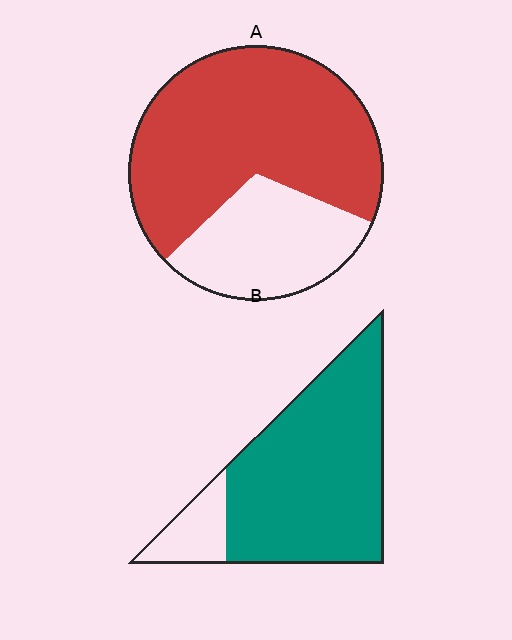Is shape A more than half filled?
Yes.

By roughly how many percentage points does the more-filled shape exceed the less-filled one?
By roughly 15 percentage points (B over A).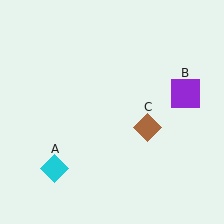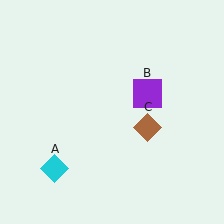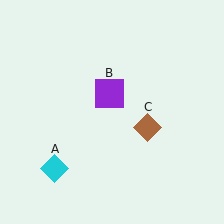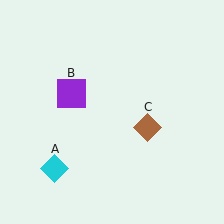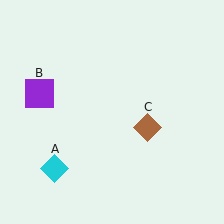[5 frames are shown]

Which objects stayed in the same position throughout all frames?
Cyan diamond (object A) and brown diamond (object C) remained stationary.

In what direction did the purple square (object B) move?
The purple square (object B) moved left.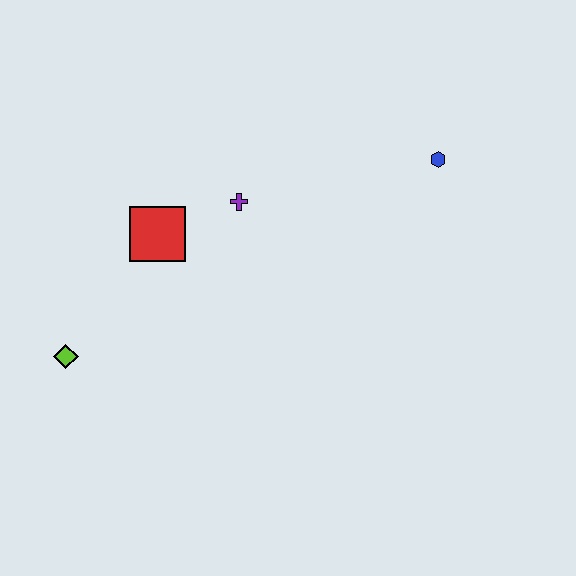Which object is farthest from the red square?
The blue hexagon is farthest from the red square.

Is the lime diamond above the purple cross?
No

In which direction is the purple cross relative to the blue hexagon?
The purple cross is to the left of the blue hexagon.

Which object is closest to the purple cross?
The red square is closest to the purple cross.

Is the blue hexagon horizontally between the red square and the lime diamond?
No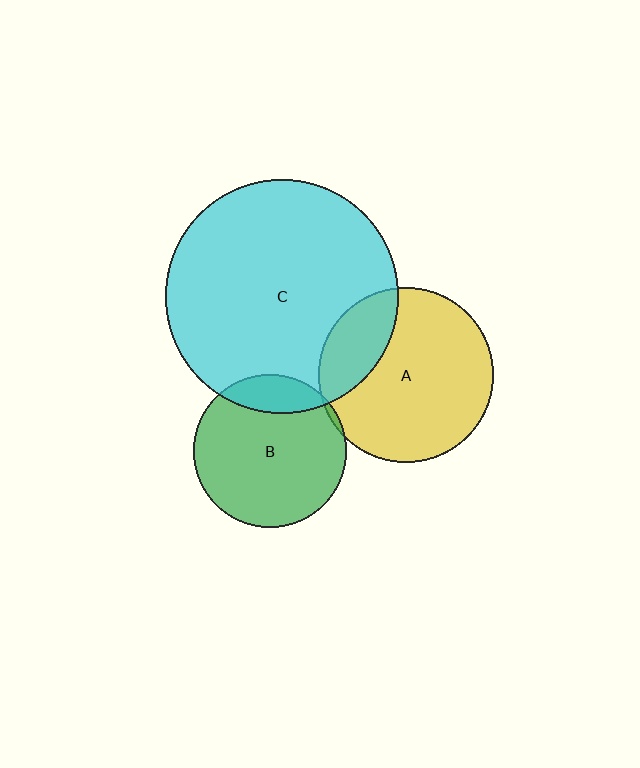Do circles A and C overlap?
Yes.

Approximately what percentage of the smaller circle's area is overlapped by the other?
Approximately 25%.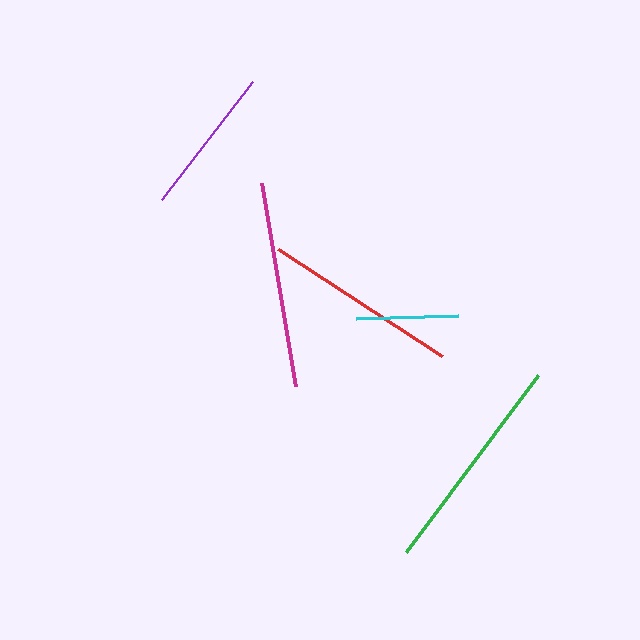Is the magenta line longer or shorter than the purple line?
The magenta line is longer than the purple line.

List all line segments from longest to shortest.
From longest to shortest: green, magenta, red, purple, cyan.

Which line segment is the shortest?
The cyan line is the shortest at approximately 101 pixels.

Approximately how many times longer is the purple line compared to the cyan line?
The purple line is approximately 1.5 times the length of the cyan line.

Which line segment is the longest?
The green line is the longest at approximately 220 pixels.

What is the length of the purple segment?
The purple segment is approximately 149 pixels long.